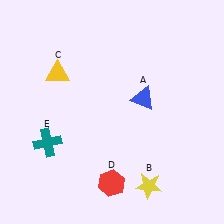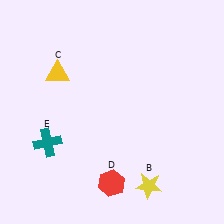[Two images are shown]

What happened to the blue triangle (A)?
The blue triangle (A) was removed in Image 2. It was in the top-right area of Image 1.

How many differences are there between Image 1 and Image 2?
There is 1 difference between the two images.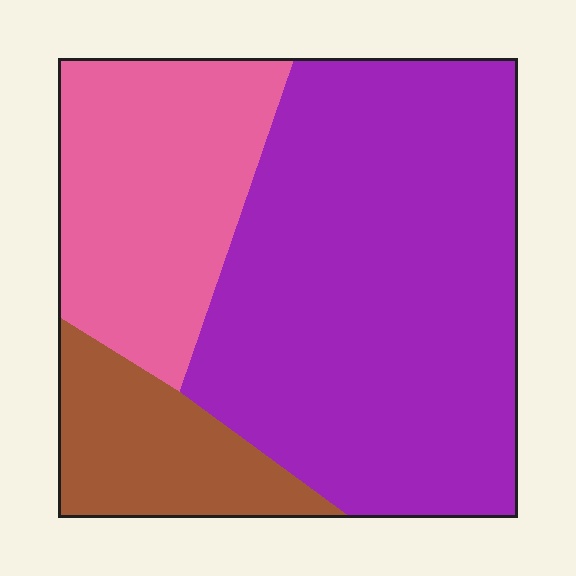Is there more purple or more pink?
Purple.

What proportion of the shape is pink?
Pink covers roughly 25% of the shape.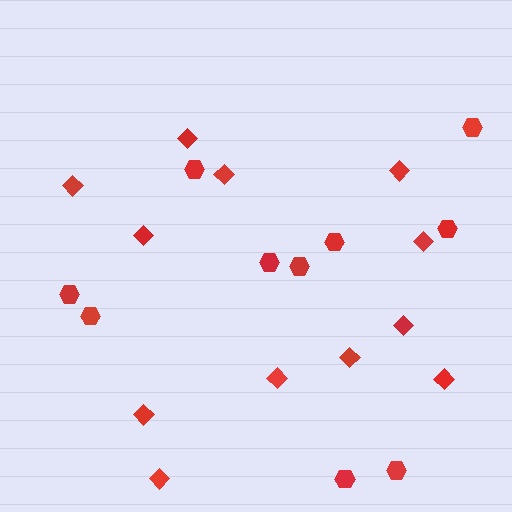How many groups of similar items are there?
There are 2 groups: one group of diamonds (12) and one group of hexagons (10).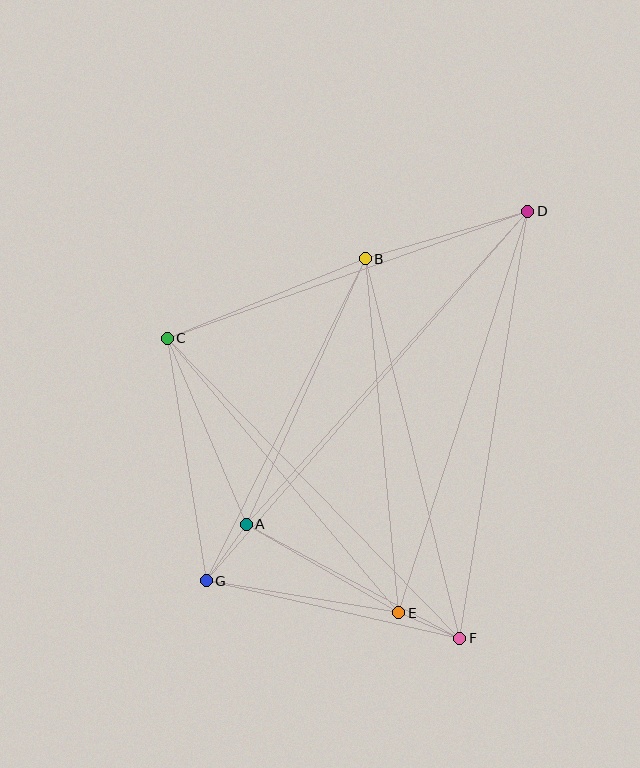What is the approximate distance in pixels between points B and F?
The distance between B and F is approximately 391 pixels.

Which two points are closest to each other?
Points E and F are closest to each other.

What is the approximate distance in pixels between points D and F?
The distance between D and F is approximately 432 pixels.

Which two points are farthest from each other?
Points D and G are farthest from each other.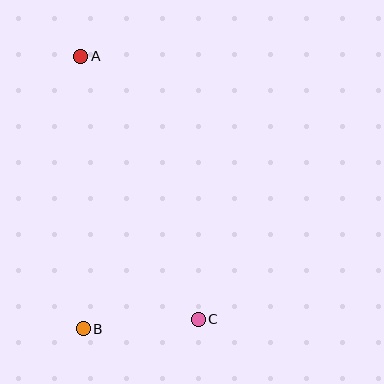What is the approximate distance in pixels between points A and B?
The distance between A and B is approximately 273 pixels.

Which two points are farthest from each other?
Points A and C are farthest from each other.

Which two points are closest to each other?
Points B and C are closest to each other.